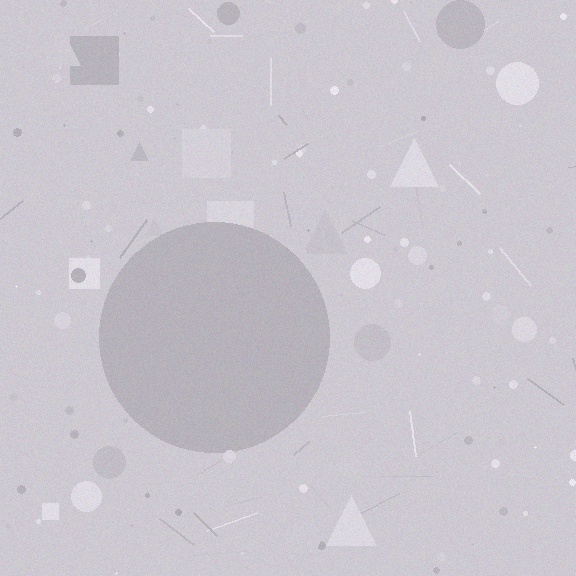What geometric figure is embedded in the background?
A circle is embedded in the background.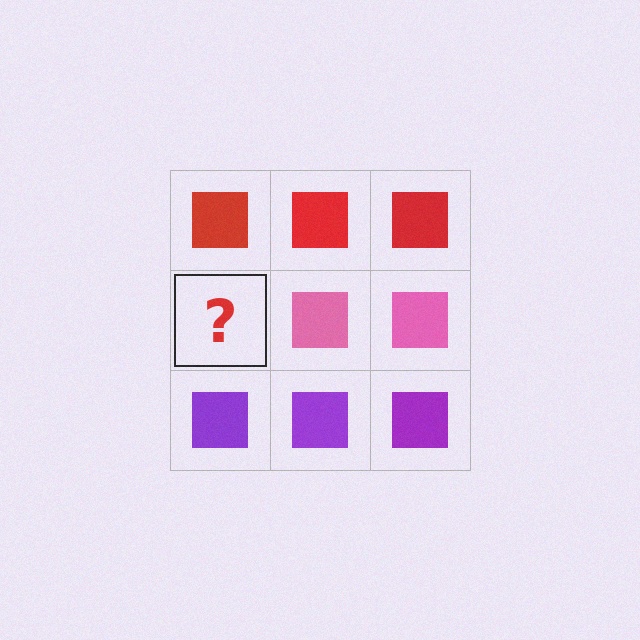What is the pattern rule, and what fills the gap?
The rule is that each row has a consistent color. The gap should be filled with a pink square.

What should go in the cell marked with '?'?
The missing cell should contain a pink square.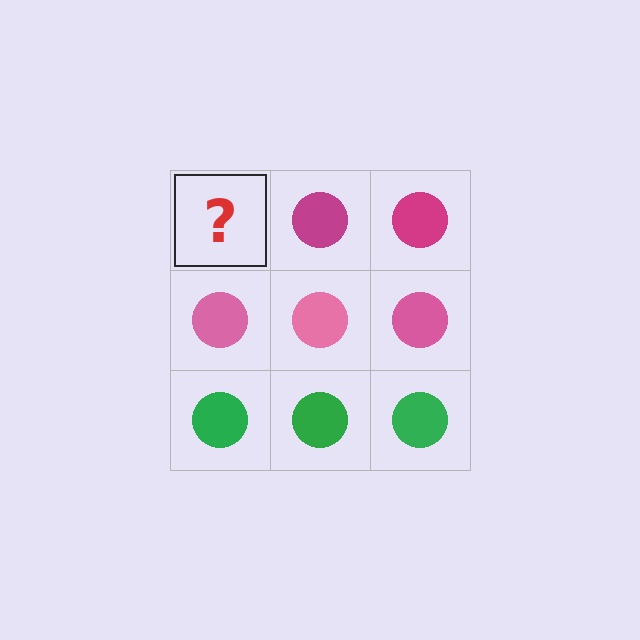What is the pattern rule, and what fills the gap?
The rule is that each row has a consistent color. The gap should be filled with a magenta circle.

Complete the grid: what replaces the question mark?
The question mark should be replaced with a magenta circle.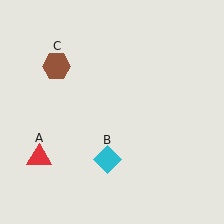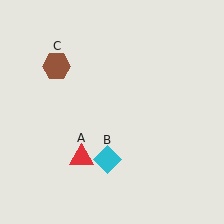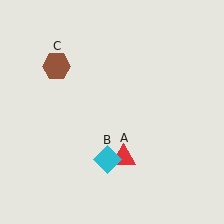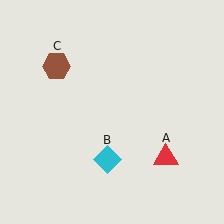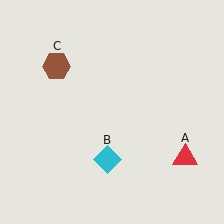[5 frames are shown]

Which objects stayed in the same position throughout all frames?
Cyan diamond (object B) and brown hexagon (object C) remained stationary.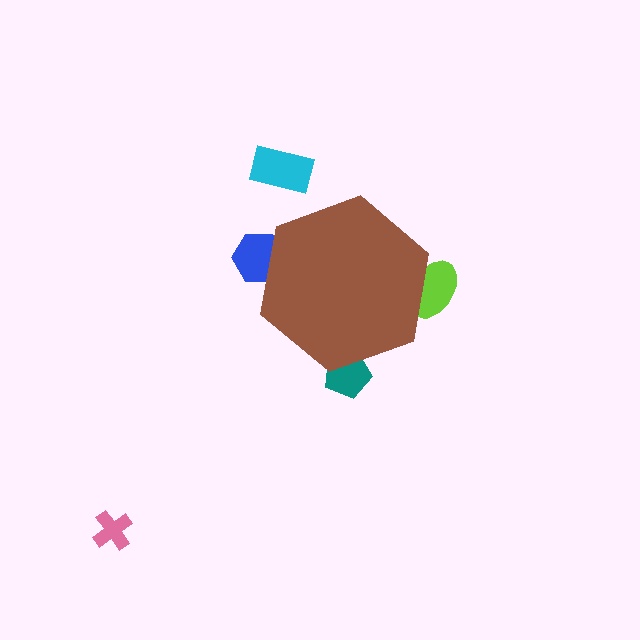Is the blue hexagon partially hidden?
Yes, the blue hexagon is partially hidden behind the brown hexagon.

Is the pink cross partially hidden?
No, the pink cross is fully visible.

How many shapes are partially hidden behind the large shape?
3 shapes are partially hidden.